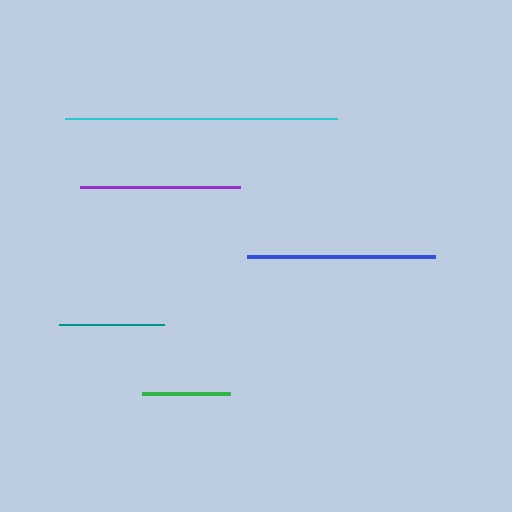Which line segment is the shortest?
The green line is the shortest at approximately 88 pixels.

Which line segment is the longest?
The cyan line is the longest at approximately 271 pixels.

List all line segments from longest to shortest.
From longest to shortest: cyan, blue, purple, teal, green.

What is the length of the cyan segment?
The cyan segment is approximately 271 pixels long.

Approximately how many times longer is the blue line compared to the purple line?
The blue line is approximately 1.2 times the length of the purple line.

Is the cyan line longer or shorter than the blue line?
The cyan line is longer than the blue line.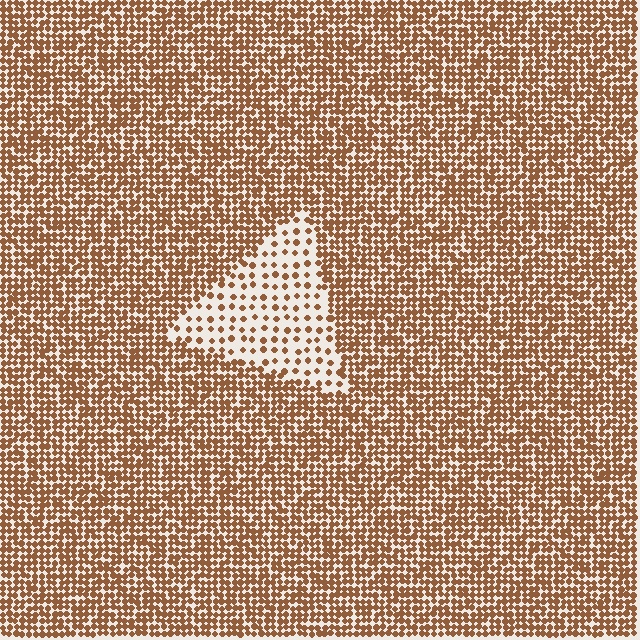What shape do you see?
I see a triangle.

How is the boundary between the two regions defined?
The boundary is defined by a change in element density (approximately 2.8x ratio). All elements are the same color, size, and shape.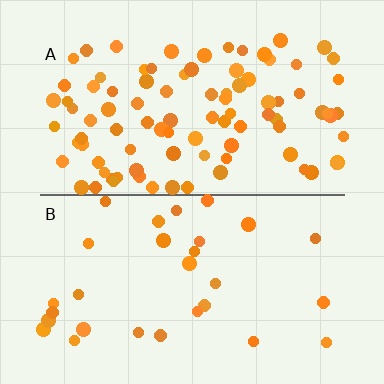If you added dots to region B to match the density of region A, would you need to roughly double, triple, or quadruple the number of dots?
Approximately triple.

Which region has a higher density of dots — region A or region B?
A (the top).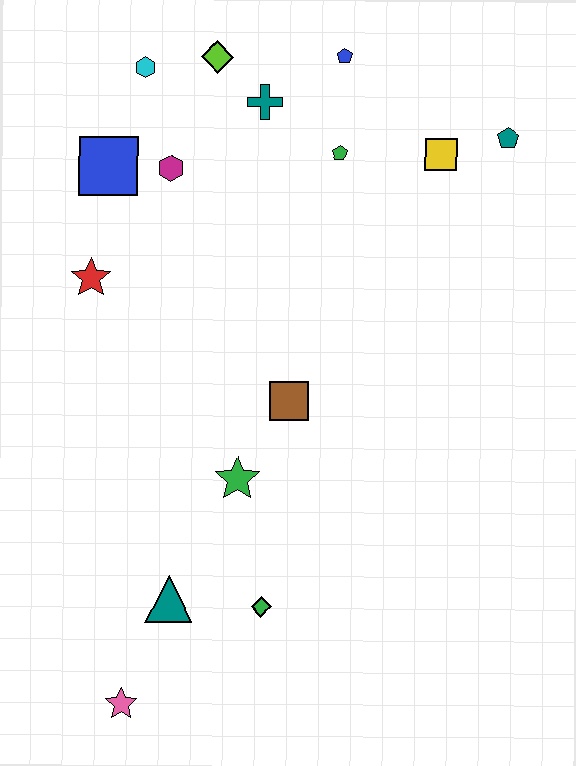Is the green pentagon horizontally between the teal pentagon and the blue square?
Yes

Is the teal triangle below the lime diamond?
Yes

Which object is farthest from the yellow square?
The pink star is farthest from the yellow square.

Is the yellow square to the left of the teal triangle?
No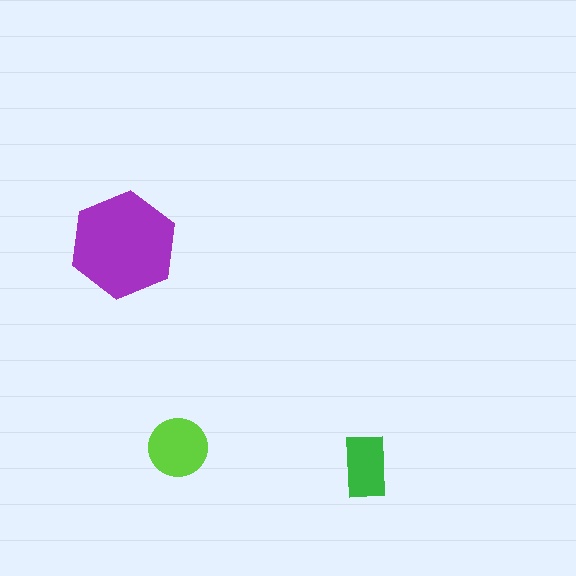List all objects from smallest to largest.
The green rectangle, the lime circle, the purple hexagon.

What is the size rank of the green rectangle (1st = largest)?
3rd.